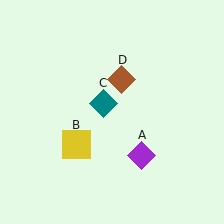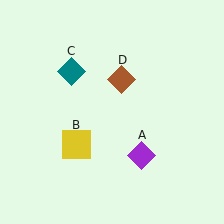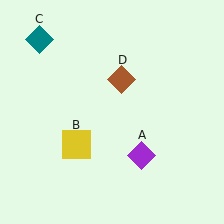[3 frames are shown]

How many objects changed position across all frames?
1 object changed position: teal diamond (object C).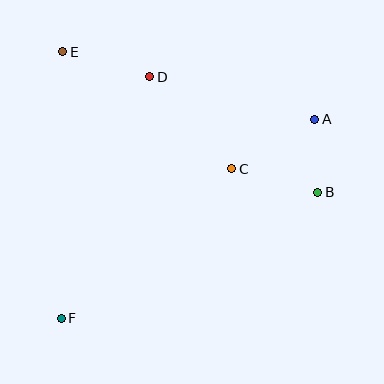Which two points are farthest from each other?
Points A and F are farthest from each other.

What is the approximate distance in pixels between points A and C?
The distance between A and C is approximately 96 pixels.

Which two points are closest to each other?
Points A and B are closest to each other.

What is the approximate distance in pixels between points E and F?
The distance between E and F is approximately 267 pixels.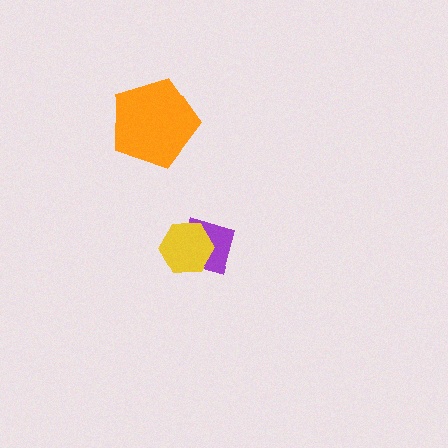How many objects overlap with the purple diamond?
1 object overlaps with the purple diamond.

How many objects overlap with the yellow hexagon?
1 object overlaps with the yellow hexagon.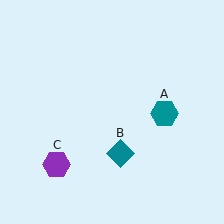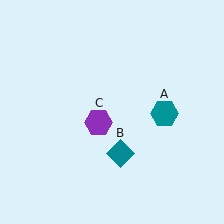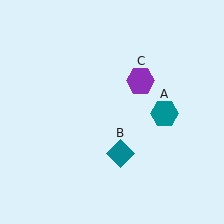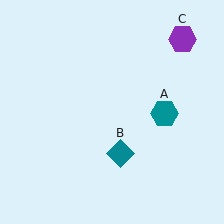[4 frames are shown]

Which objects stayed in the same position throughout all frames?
Teal hexagon (object A) and teal diamond (object B) remained stationary.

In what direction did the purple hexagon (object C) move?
The purple hexagon (object C) moved up and to the right.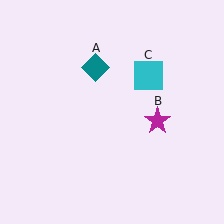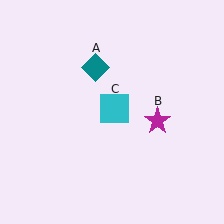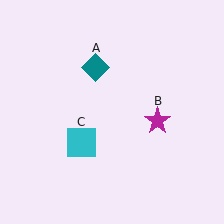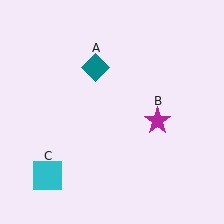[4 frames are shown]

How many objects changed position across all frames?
1 object changed position: cyan square (object C).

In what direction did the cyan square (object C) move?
The cyan square (object C) moved down and to the left.